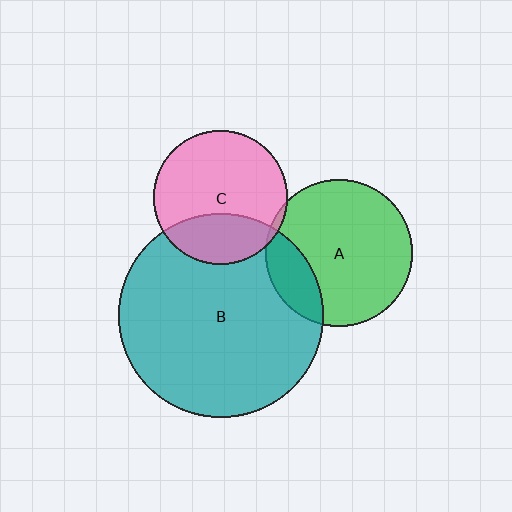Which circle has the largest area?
Circle B (teal).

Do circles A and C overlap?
Yes.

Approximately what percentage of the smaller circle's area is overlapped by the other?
Approximately 5%.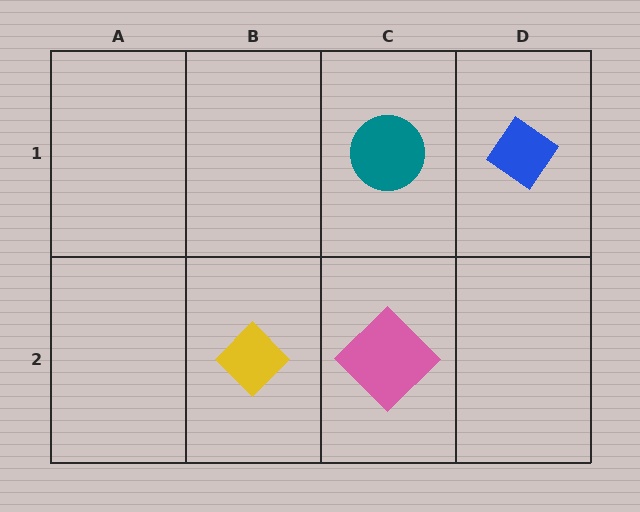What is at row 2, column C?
A pink diamond.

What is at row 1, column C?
A teal circle.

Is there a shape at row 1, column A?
No, that cell is empty.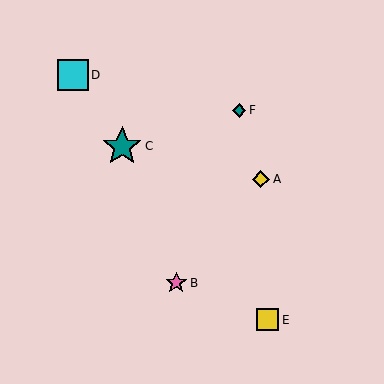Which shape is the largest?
The teal star (labeled C) is the largest.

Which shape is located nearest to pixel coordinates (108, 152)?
The teal star (labeled C) at (122, 146) is nearest to that location.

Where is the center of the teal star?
The center of the teal star is at (122, 146).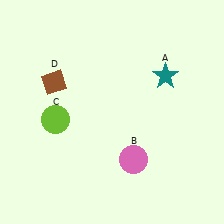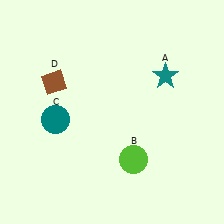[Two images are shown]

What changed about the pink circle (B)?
In Image 1, B is pink. In Image 2, it changed to lime.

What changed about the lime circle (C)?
In Image 1, C is lime. In Image 2, it changed to teal.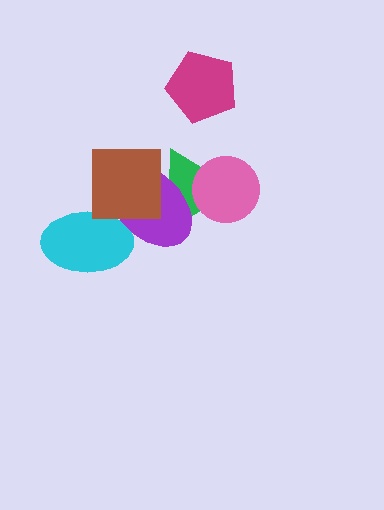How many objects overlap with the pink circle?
1 object overlaps with the pink circle.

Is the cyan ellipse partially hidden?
Yes, it is partially covered by another shape.